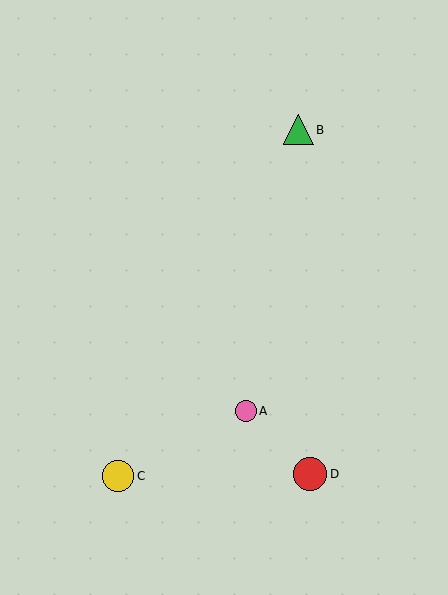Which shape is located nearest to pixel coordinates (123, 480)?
The yellow circle (labeled C) at (118, 476) is nearest to that location.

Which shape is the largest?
The red circle (labeled D) is the largest.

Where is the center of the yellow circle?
The center of the yellow circle is at (118, 476).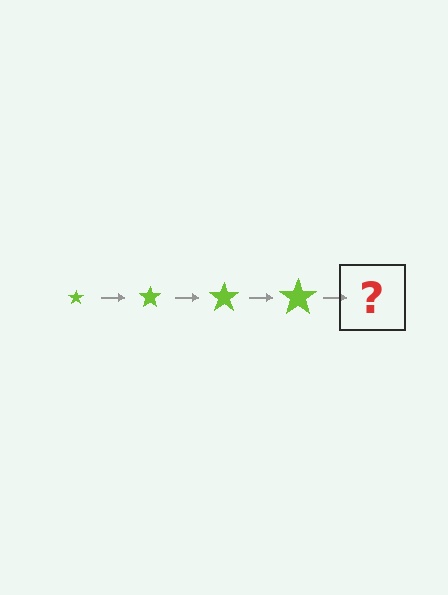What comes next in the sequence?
The next element should be a lime star, larger than the previous one.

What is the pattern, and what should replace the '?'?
The pattern is that the star gets progressively larger each step. The '?' should be a lime star, larger than the previous one.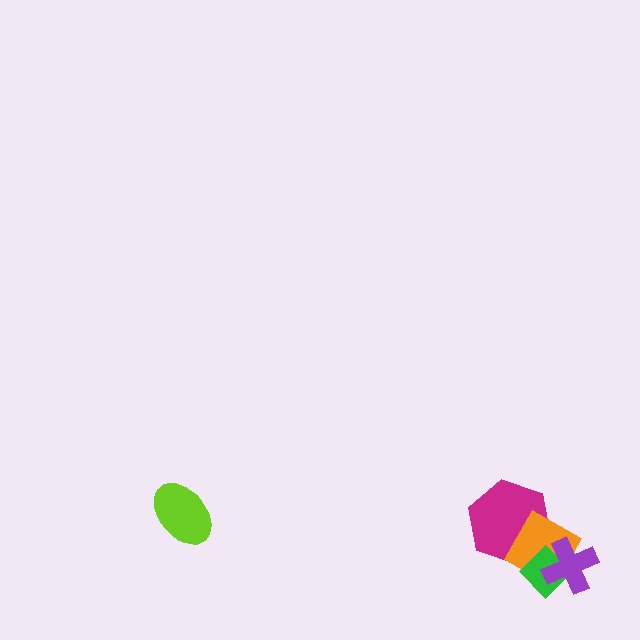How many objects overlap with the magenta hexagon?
2 objects overlap with the magenta hexagon.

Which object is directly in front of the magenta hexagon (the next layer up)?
The orange diamond is directly in front of the magenta hexagon.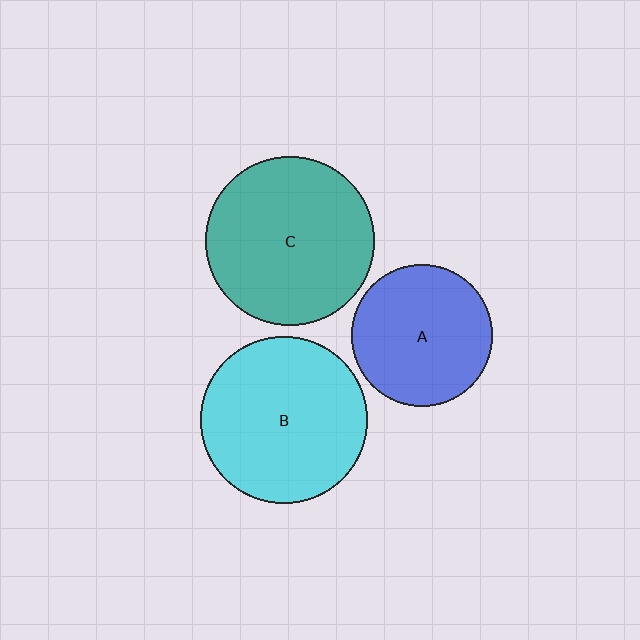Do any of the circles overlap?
No, none of the circles overlap.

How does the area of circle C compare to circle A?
Approximately 1.4 times.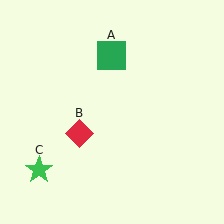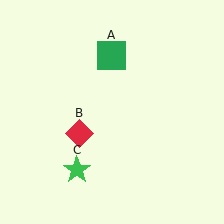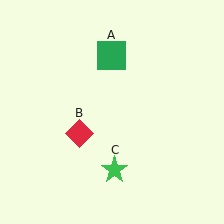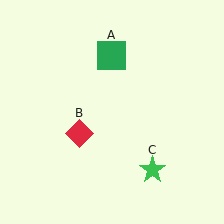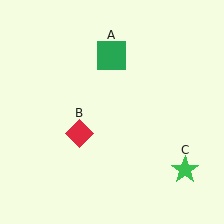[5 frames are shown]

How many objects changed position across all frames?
1 object changed position: green star (object C).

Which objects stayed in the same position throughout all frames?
Green square (object A) and red diamond (object B) remained stationary.